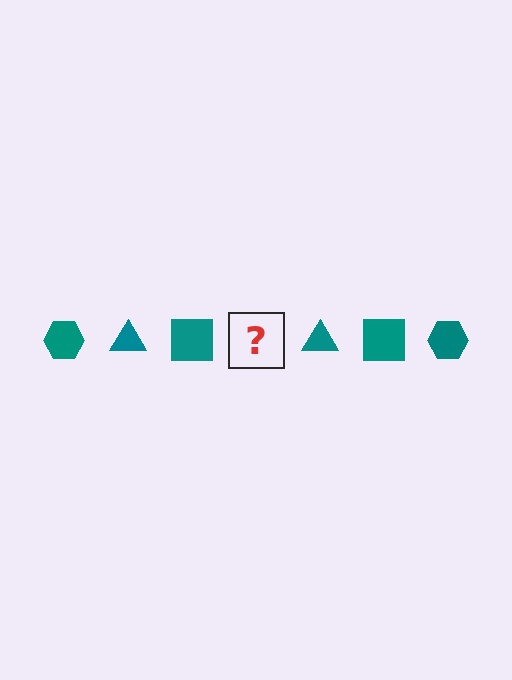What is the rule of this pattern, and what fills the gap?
The rule is that the pattern cycles through hexagon, triangle, square shapes in teal. The gap should be filled with a teal hexagon.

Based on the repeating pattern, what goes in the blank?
The blank should be a teal hexagon.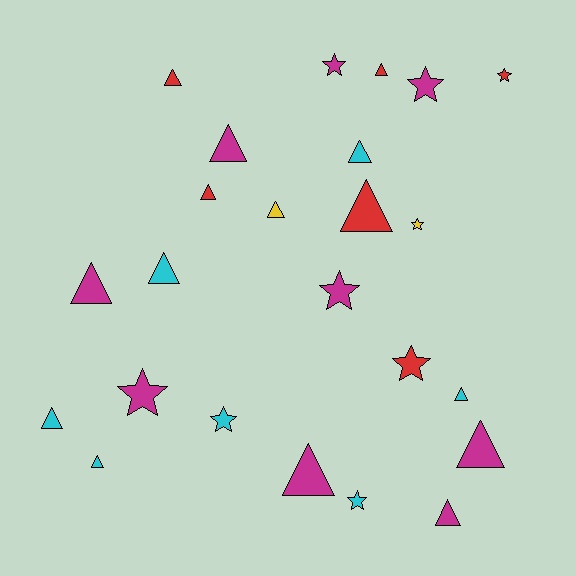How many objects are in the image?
There are 24 objects.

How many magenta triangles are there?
There are 5 magenta triangles.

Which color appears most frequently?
Magenta, with 9 objects.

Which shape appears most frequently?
Triangle, with 15 objects.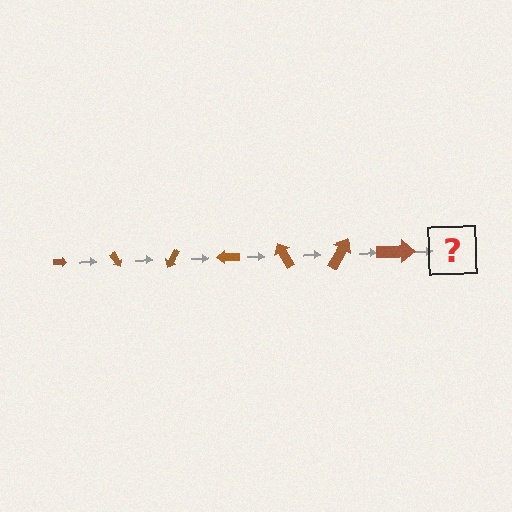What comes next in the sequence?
The next element should be an arrow, larger than the previous one and rotated 420 degrees from the start.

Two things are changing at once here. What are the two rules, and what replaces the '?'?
The two rules are that the arrow grows larger each step and it rotates 60 degrees each step. The '?' should be an arrow, larger than the previous one and rotated 420 degrees from the start.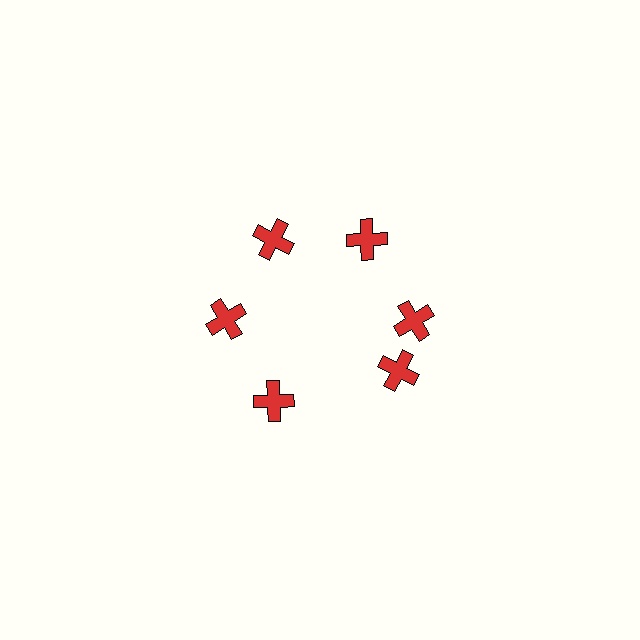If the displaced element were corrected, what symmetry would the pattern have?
It would have 6-fold rotational symmetry — the pattern would map onto itself every 60 degrees.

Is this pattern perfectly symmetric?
No. The 6 red crosses are arranged in a ring, but one element near the 5 o'clock position is rotated out of alignment along the ring, breaking the 6-fold rotational symmetry.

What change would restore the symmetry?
The symmetry would be restored by rotating it back into even spacing with its neighbors so that all 6 crosses sit at equal angles and equal distance from the center.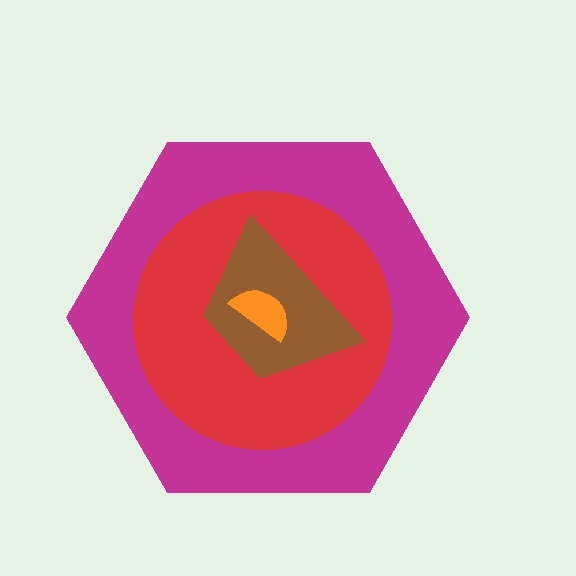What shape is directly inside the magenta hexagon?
The red circle.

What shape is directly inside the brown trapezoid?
The orange semicircle.